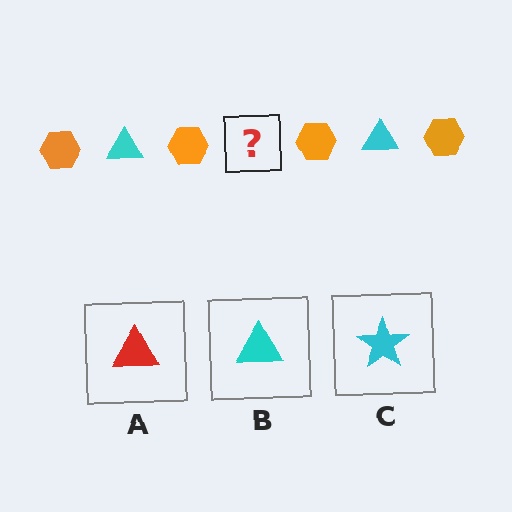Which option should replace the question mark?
Option B.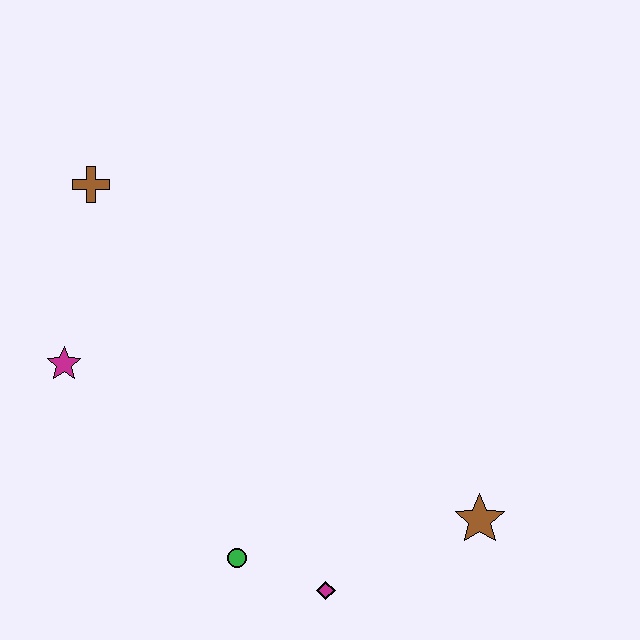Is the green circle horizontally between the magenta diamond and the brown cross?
Yes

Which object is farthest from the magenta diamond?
The brown cross is farthest from the magenta diamond.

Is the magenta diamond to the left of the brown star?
Yes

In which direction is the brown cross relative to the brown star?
The brown cross is to the left of the brown star.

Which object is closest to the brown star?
The magenta diamond is closest to the brown star.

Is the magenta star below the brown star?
No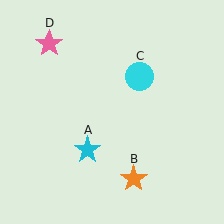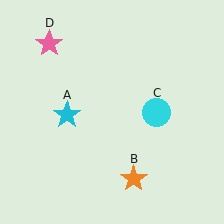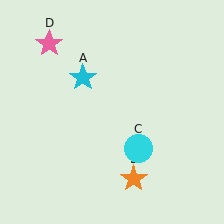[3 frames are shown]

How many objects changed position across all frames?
2 objects changed position: cyan star (object A), cyan circle (object C).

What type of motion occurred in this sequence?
The cyan star (object A), cyan circle (object C) rotated clockwise around the center of the scene.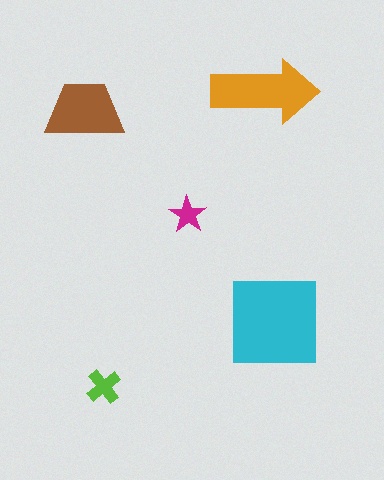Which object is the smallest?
The magenta star.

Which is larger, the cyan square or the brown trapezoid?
The cyan square.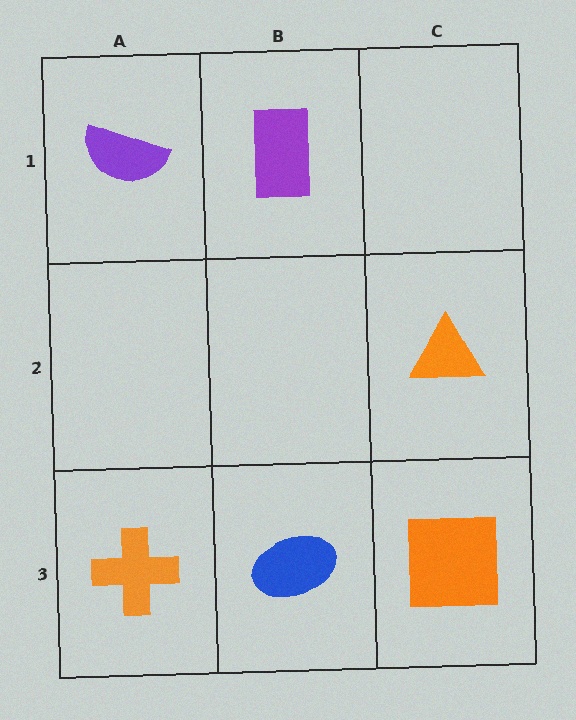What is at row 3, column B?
A blue ellipse.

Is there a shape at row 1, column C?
No, that cell is empty.